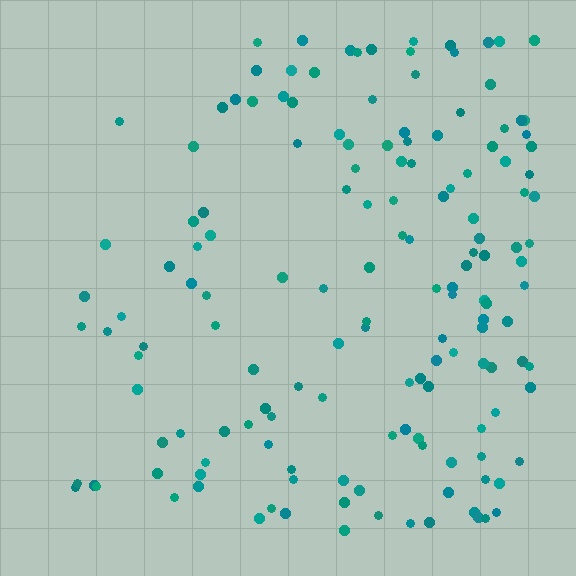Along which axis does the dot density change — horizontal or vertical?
Horizontal.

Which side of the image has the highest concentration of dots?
The right.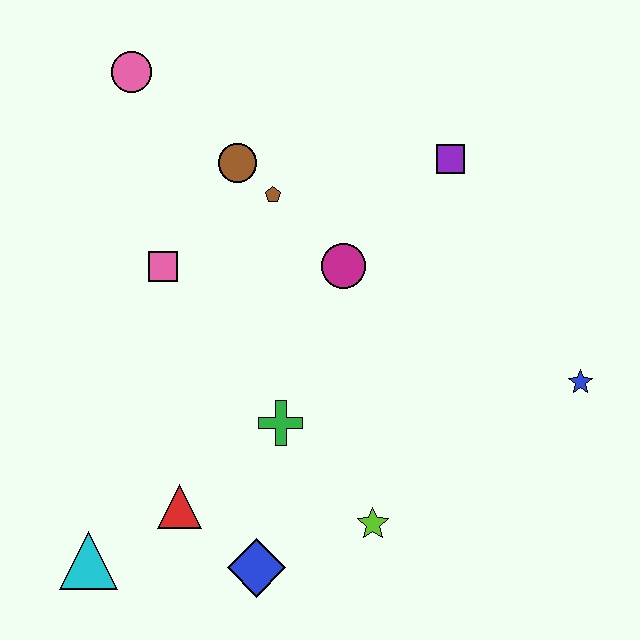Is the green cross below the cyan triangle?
No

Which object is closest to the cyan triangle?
The red triangle is closest to the cyan triangle.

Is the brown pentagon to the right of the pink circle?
Yes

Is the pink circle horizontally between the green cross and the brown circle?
No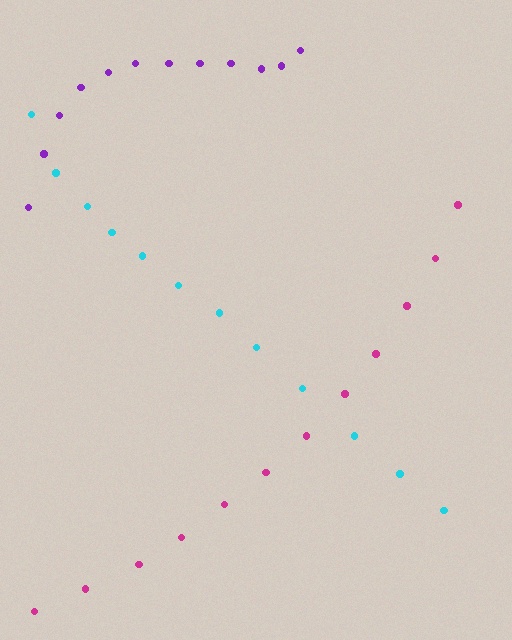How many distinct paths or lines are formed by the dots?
There are 3 distinct paths.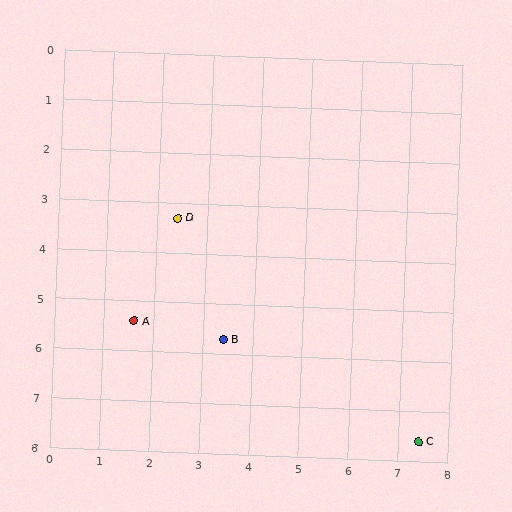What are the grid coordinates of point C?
Point C is at approximately (7.4, 7.6).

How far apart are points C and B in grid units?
Points C and B are about 4.4 grid units apart.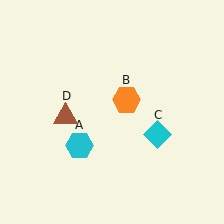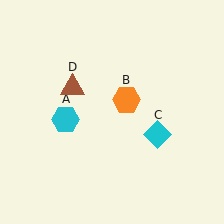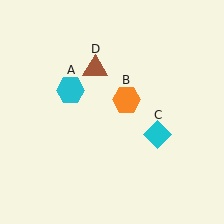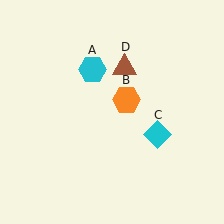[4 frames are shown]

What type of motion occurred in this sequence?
The cyan hexagon (object A), brown triangle (object D) rotated clockwise around the center of the scene.